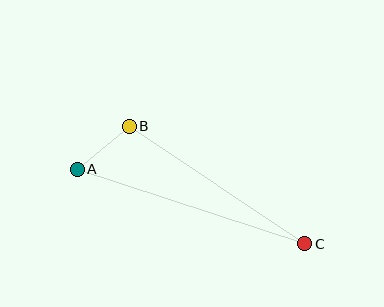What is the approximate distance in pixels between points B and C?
The distance between B and C is approximately 211 pixels.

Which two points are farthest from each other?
Points A and C are farthest from each other.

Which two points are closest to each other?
Points A and B are closest to each other.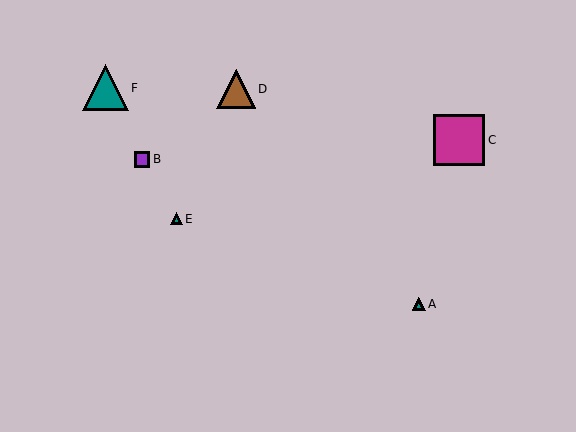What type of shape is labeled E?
Shape E is a teal triangle.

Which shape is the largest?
The magenta square (labeled C) is the largest.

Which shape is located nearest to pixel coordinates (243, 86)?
The brown triangle (labeled D) at (236, 89) is nearest to that location.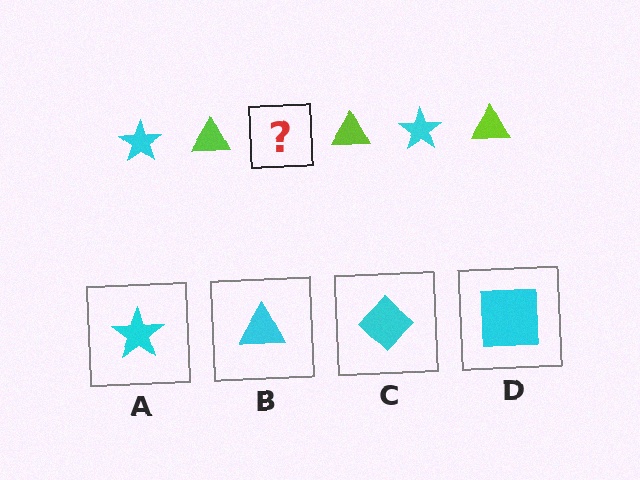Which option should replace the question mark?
Option A.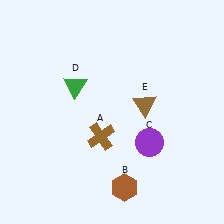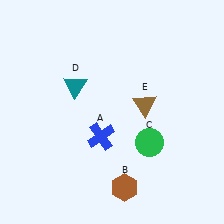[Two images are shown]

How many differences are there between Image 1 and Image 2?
There are 3 differences between the two images.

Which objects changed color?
A changed from brown to blue. C changed from purple to green. D changed from green to teal.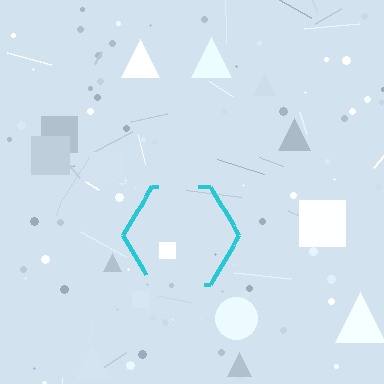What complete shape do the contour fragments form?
The contour fragments form a hexagon.